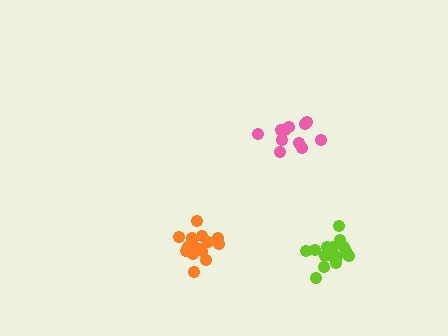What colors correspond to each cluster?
The clusters are colored: orange, lime, pink.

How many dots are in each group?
Group 1: 16 dots, Group 2: 15 dots, Group 3: 11 dots (42 total).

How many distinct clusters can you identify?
There are 3 distinct clusters.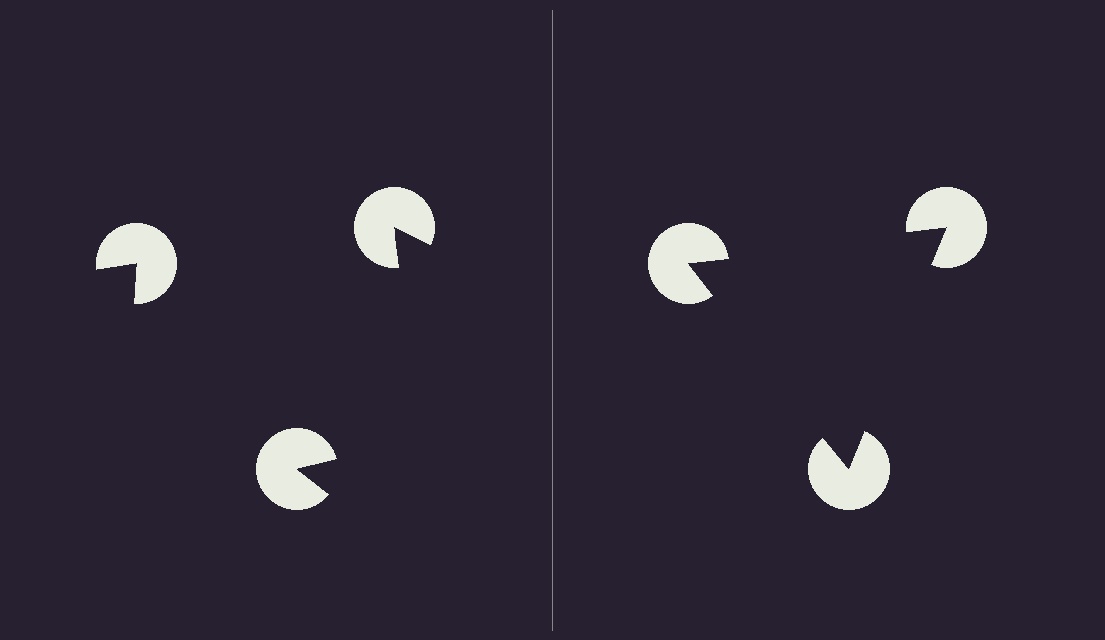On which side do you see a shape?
An illusory triangle appears on the right side. On the left side the wedge cuts are rotated, so no coherent shape forms.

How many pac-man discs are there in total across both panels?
6 — 3 on each side.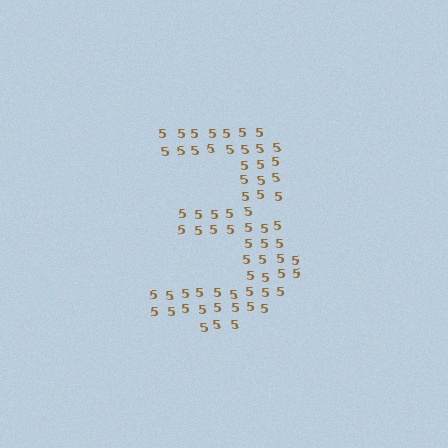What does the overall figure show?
The overall figure shows the digit 3.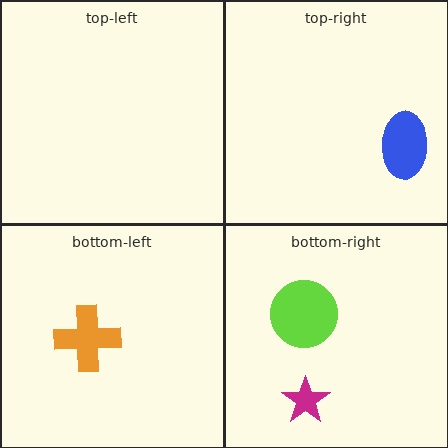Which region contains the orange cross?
The bottom-left region.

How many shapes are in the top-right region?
1.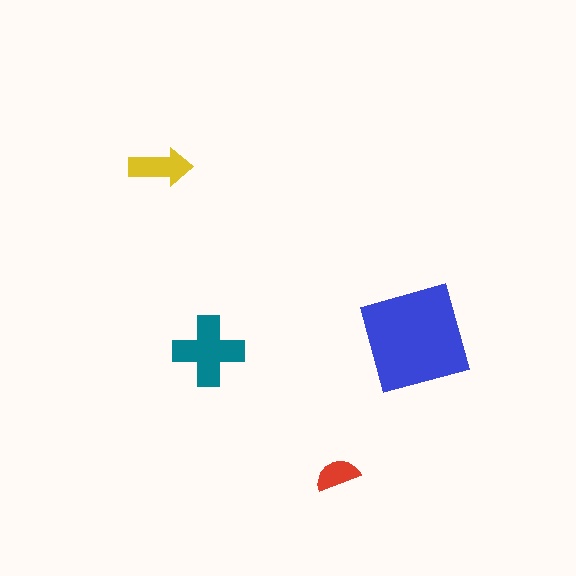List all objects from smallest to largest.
The red semicircle, the yellow arrow, the teal cross, the blue square.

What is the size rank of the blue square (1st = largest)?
1st.